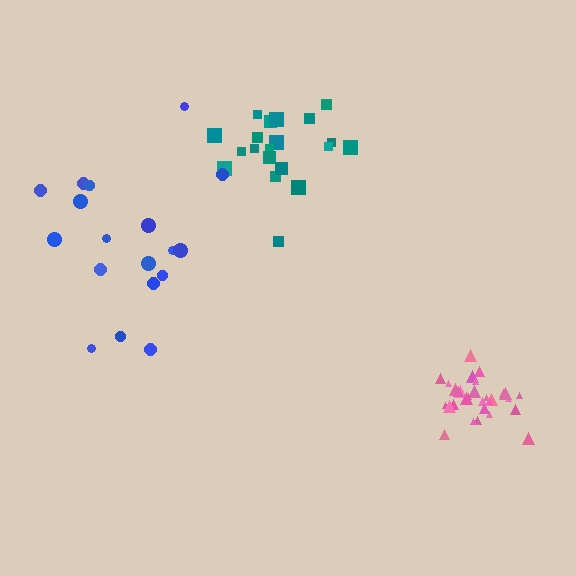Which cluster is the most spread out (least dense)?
Blue.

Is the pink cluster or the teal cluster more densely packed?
Pink.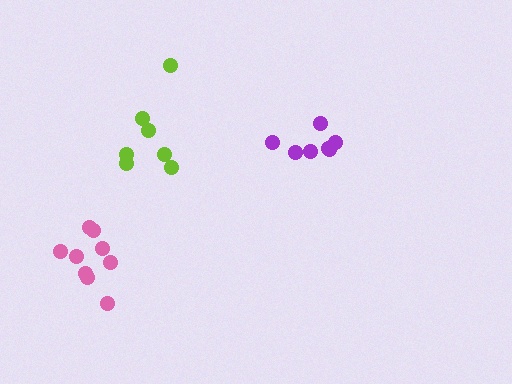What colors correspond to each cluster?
The clusters are colored: pink, purple, lime.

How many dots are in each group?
Group 1: 9 dots, Group 2: 7 dots, Group 3: 7 dots (23 total).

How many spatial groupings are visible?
There are 3 spatial groupings.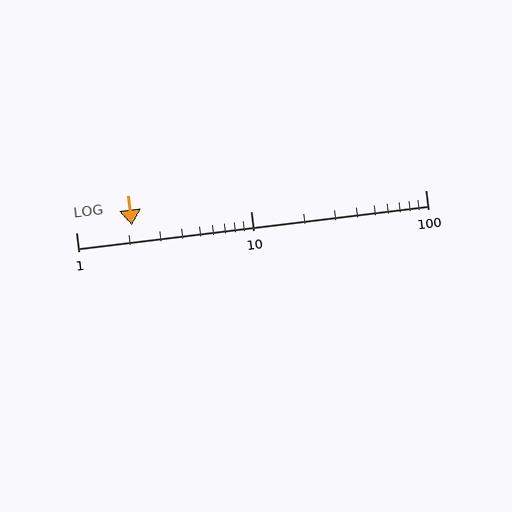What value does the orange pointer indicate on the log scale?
The pointer indicates approximately 2.1.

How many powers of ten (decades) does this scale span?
The scale spans 2 decades, from 1 to 100.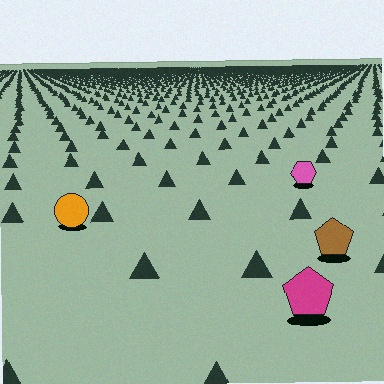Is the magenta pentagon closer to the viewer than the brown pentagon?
Yes. The magenta pentagon is closer — you can tell from the texture gradient: the ground texture is coarser near it.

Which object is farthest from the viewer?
The pink hexagon is farthest from the viewer. It appears smaller and the ground texture around it is denser.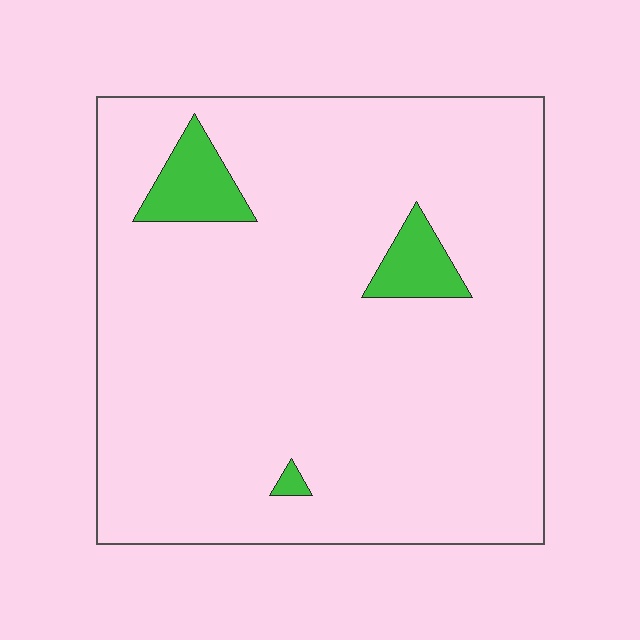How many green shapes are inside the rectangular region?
3.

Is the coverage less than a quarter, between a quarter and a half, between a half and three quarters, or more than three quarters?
Less than a quarter.